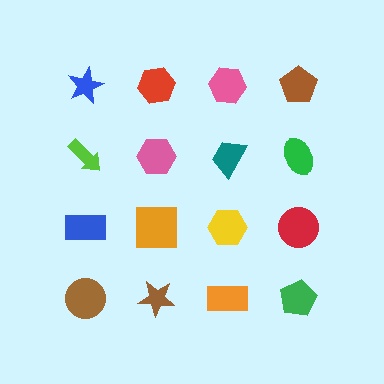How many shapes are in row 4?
4 shapes.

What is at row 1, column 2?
A red hexagon.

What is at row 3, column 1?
A blue rectangle.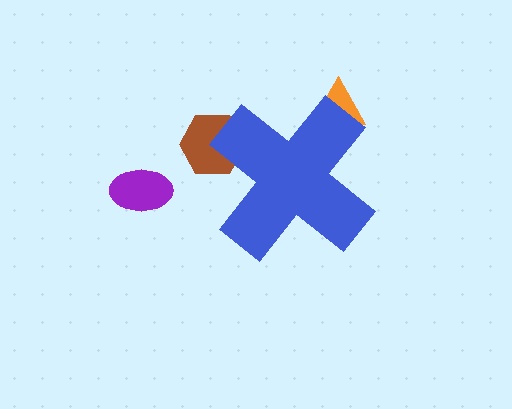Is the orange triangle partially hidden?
Yes, the orange triangle is partially hidden behind the blue cross.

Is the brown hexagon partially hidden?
Yes, the brown hexagon is partially hidden behind the blue cross.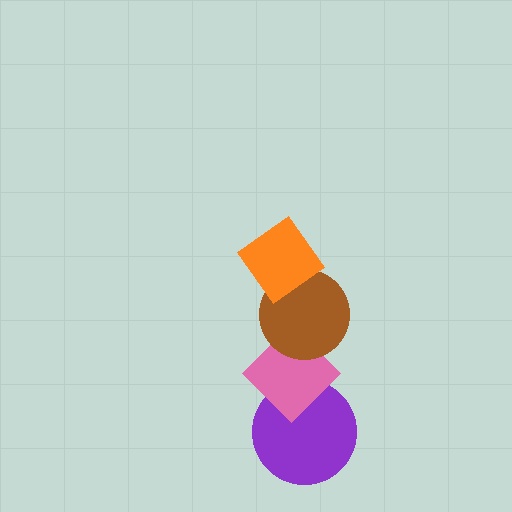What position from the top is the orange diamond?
The orange diamond is 1st from the top.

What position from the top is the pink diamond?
The pink diamond is 3rd from the top.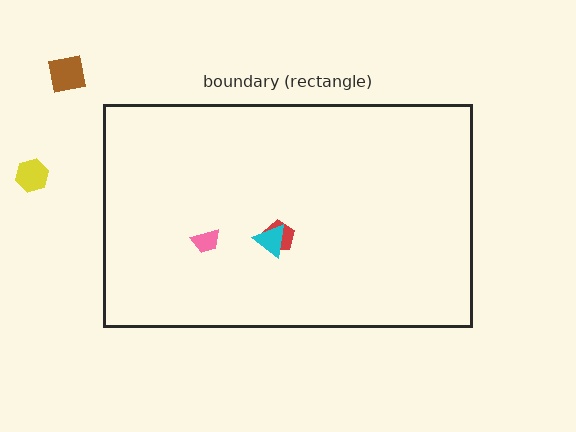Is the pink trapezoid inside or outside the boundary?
Inside.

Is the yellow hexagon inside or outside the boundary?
Outside.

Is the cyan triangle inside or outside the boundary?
Inside.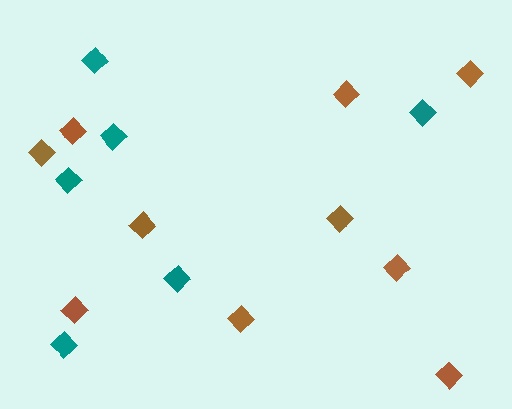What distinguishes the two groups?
There are 2 groups: one group of brown diamonds (10) and one group of teal diamonds (6).